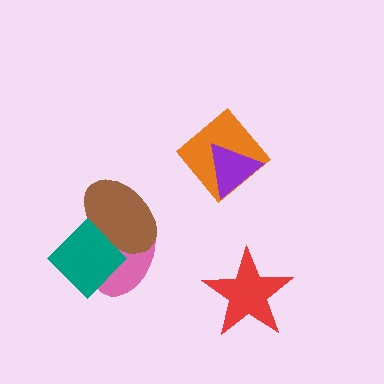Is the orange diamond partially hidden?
Yes, it is partially covered by another shape.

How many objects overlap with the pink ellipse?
2 objects overlap with the pink ellipse.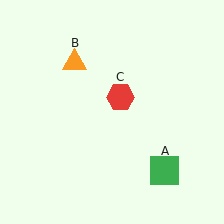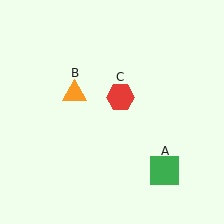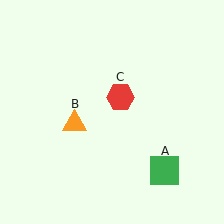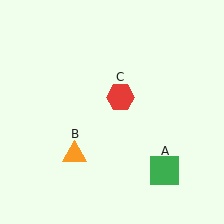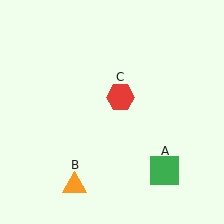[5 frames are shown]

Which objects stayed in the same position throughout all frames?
Green square (object A) and red hexagon (object C) remained stationary.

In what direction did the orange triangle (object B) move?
The orange triangle (object B) moved down.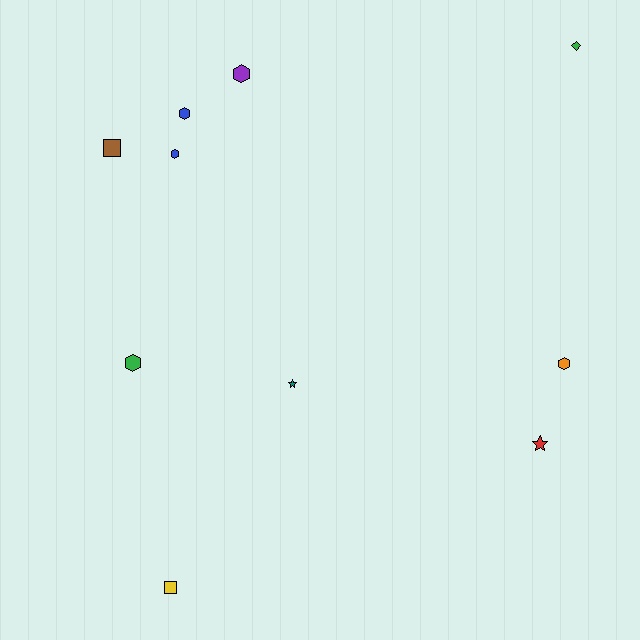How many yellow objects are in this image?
There is 1 yellow object.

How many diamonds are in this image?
There is 1 diamond.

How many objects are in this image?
There are 10 objects.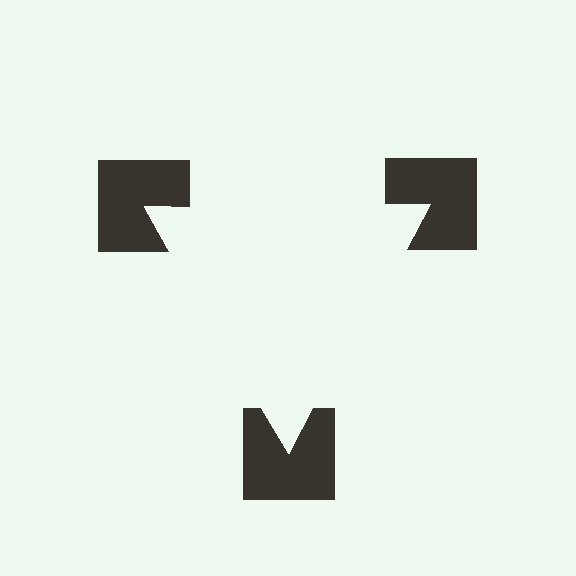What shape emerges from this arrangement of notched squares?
An illusory triangle — its edges are inferred from the aligned wedge cuts in the notched squares, not physically drawn.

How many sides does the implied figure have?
3 sides.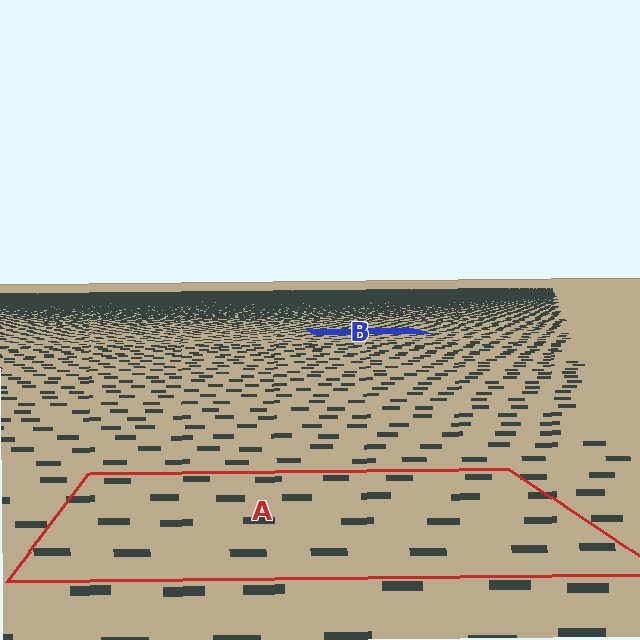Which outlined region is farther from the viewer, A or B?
Region B is farther from the viewer — the texture elements inside it appear smaller and more densely packed.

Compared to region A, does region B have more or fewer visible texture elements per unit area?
Region B has more texture elements per unit area — they are packed more densely because it is farther away.